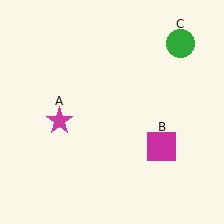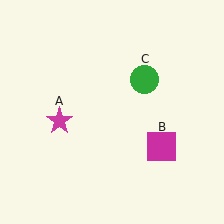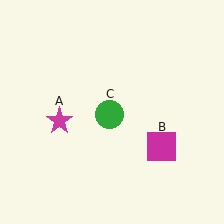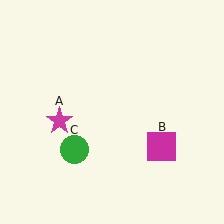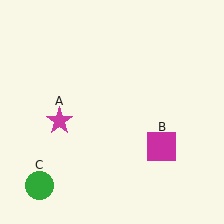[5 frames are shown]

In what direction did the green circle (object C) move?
The green circle (object C) moved down and to the left.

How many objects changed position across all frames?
1 object changed position: green circle (object C).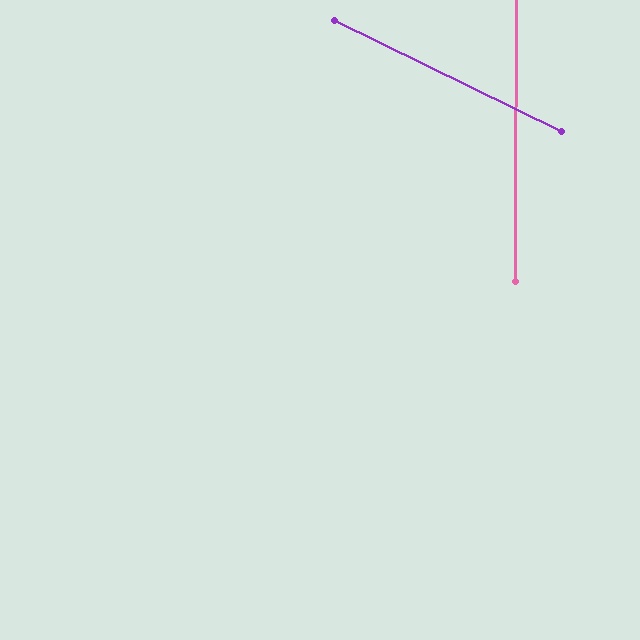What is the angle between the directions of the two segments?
Approximately 64 degrees.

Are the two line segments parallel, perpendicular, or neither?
Neither parallel nor perpendicular — they differ by about 64°.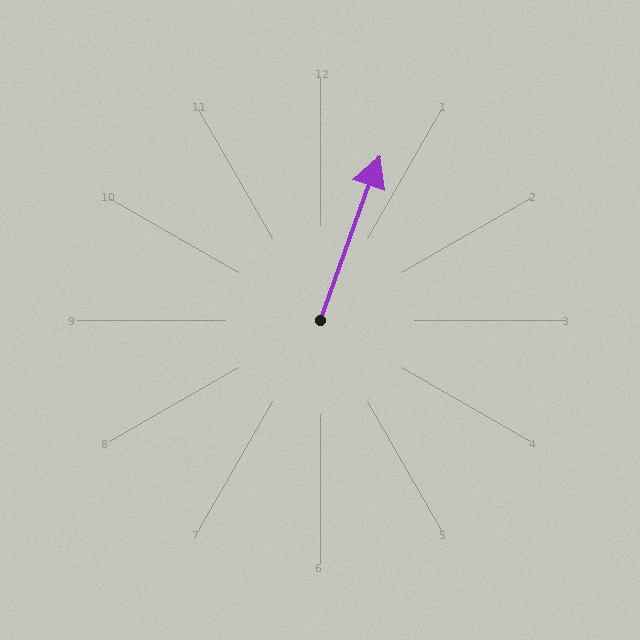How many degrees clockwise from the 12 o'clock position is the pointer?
Approximately 20 degrees.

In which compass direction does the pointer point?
North.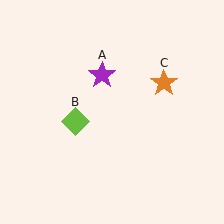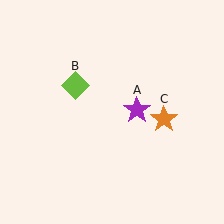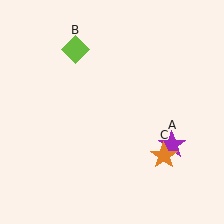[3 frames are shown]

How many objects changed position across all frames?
3 objects changed position: purple star (object A), lime diamond (object B), orange star (object C).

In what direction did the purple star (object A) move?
The purple star (object A) moved down and to the right.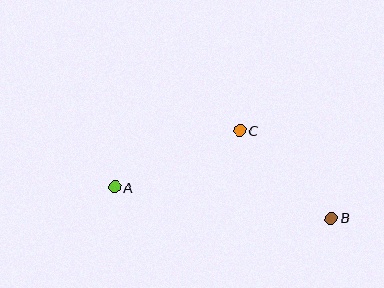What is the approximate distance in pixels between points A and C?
The distance between A and C is approximately 137 pixels.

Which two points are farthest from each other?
Points A and B are farthest from each other.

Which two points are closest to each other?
Points B and C are closest to each other.